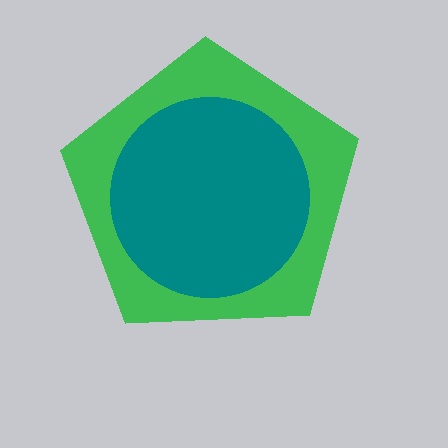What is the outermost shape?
The green pentagon.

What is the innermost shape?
The teal circle.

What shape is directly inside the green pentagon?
The teal circle.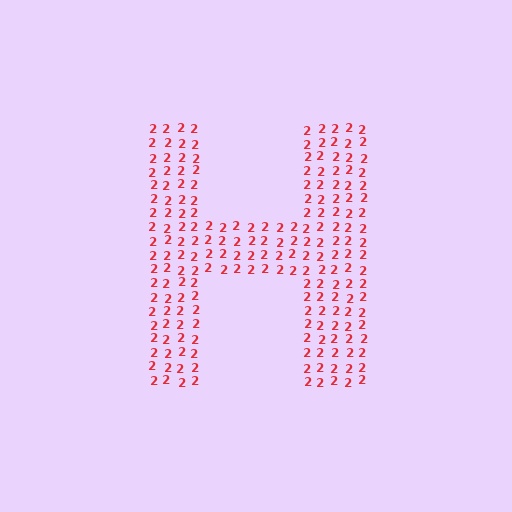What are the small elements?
The small elements are digit 2's.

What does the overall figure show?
The overall figure shows the letter H.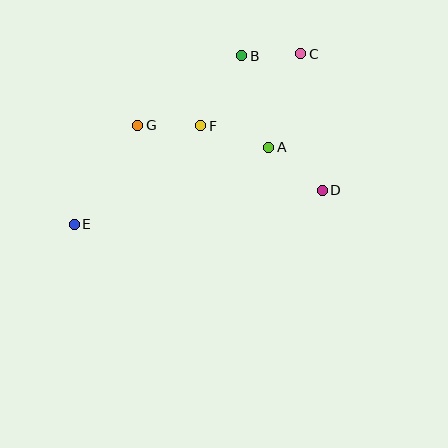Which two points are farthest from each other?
Points C and E are farthest from each other.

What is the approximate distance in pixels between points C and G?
The distance between C and G is approximately 178 pixels.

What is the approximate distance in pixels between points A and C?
The distance between A and C is approximately 99 pixels.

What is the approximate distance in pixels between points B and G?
The distance between B and G is approximately 125 pixels.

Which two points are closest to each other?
Points B and C are closest to each other.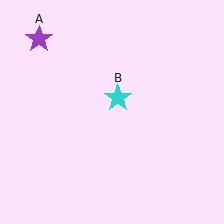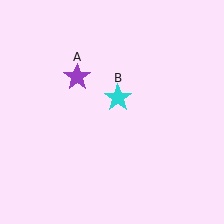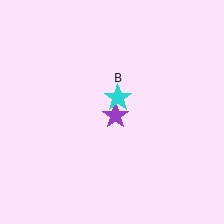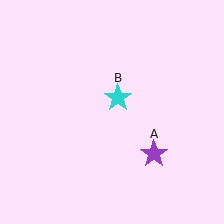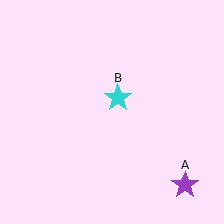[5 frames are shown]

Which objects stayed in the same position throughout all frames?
Cyan star (object B) remained stationary.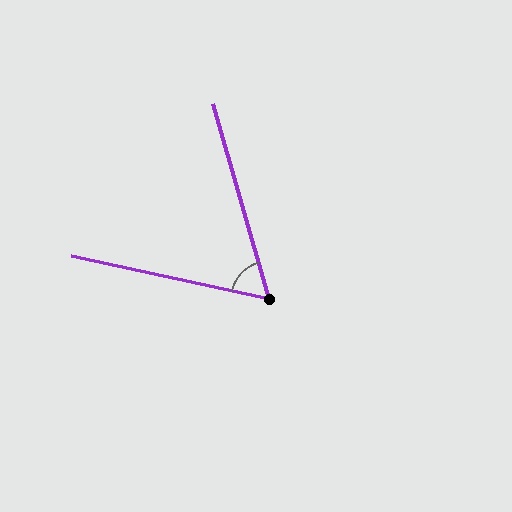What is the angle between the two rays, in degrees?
Approximately 62 degrees.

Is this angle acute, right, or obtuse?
It is acute.